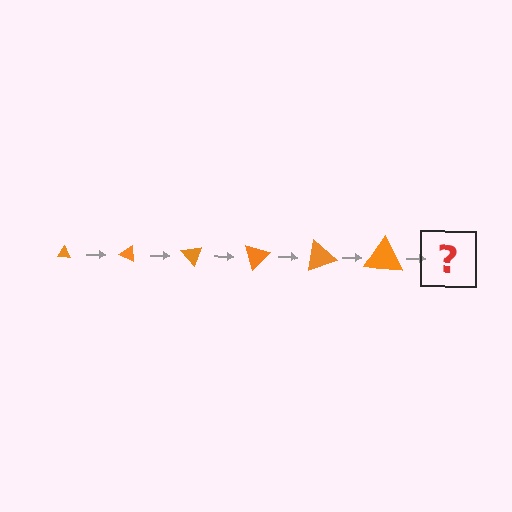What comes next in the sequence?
The next element should be a triangle, larger than the previous one and rotated 150 degrees from the start.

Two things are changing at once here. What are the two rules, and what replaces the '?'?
The two rules are that the triangle grows larger each step and it rotates 25 degrees each step. The '?' should be a triangle, larger than the previous one and rotated 150 degrees from the start.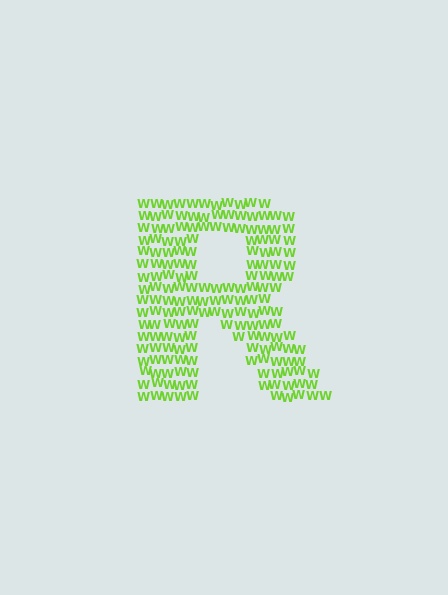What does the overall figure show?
The overall figure shows the letter R.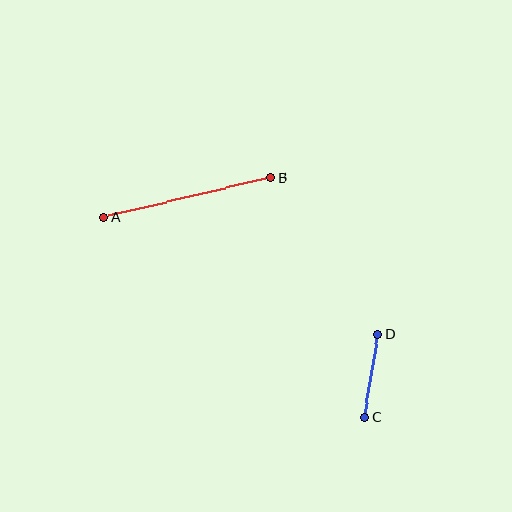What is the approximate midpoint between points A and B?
The midpoint is at approximately (187, 197) pixels.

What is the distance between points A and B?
The distance is approximately 171 pixels.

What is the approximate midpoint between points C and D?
The midpoint is at approximately (371, 376) pixels.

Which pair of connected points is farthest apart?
Points A and B are farthest apart.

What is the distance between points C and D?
The distance is approximately 84 pixels.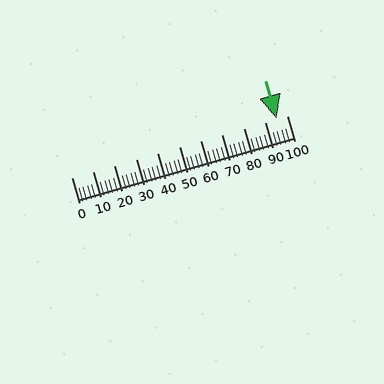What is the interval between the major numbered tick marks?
The major tick marks are spaced 10 units apart.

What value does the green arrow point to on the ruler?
The green arrow points to approximately 96.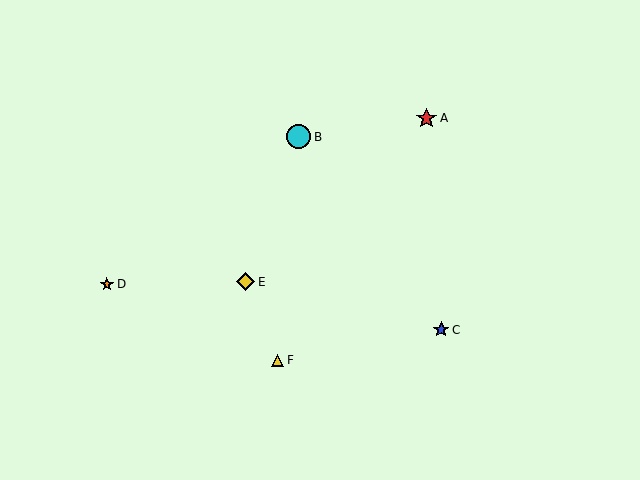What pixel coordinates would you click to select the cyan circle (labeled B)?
Click at (299, 137) to select the cyan circle B.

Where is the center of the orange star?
The center of the orange star is at (107, 284).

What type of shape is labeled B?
Shape B is a cyan circle.